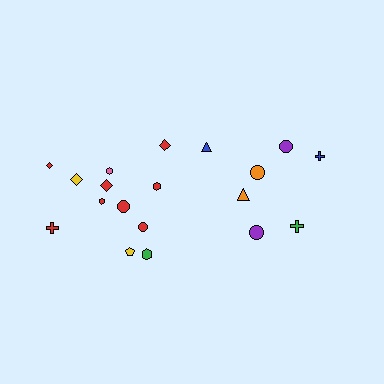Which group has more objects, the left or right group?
The left group.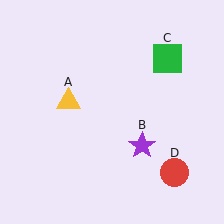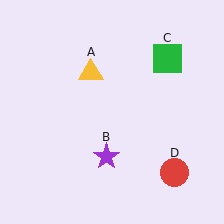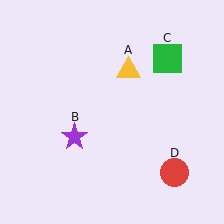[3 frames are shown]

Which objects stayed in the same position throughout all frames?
Green square (object C) and red circle (object D) remained stationary.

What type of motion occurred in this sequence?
The yellow triangle (object A), purple star (object B) rotated clockwise around the center of the scene.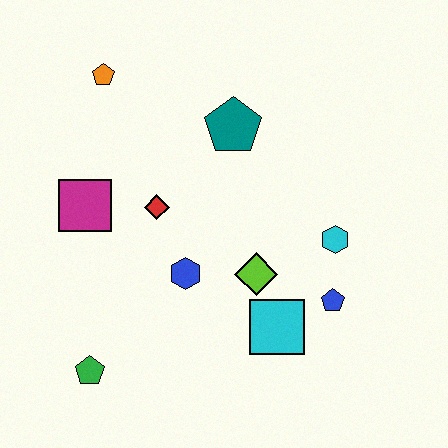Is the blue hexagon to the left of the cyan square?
Yes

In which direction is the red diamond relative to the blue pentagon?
The red diamond is to the left of the blue pentagon.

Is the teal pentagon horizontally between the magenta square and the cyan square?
Yes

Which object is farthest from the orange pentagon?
The blue pentagon is farthest from the orange pentagon.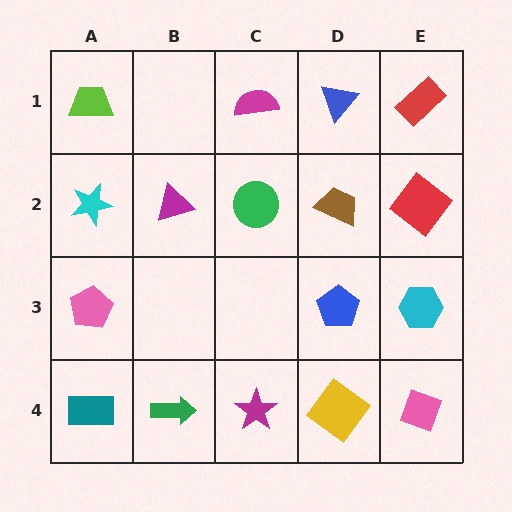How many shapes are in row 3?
3 shapes.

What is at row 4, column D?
A yellow diamond.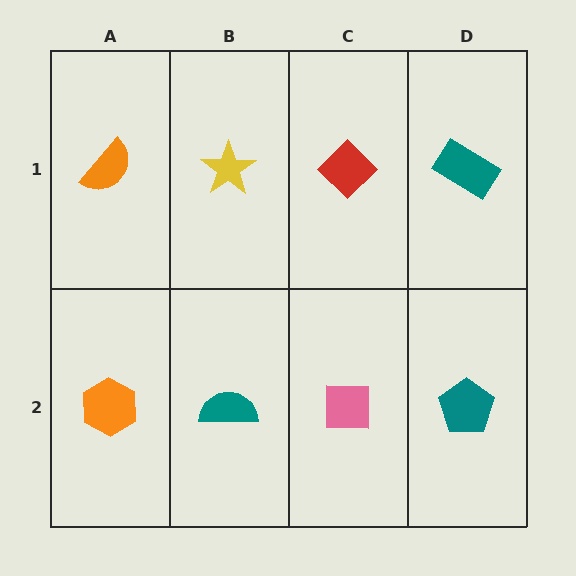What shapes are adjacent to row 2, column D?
A teal rectangle (row 1, column D), a pink square (row 2, column C).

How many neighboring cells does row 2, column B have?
3.